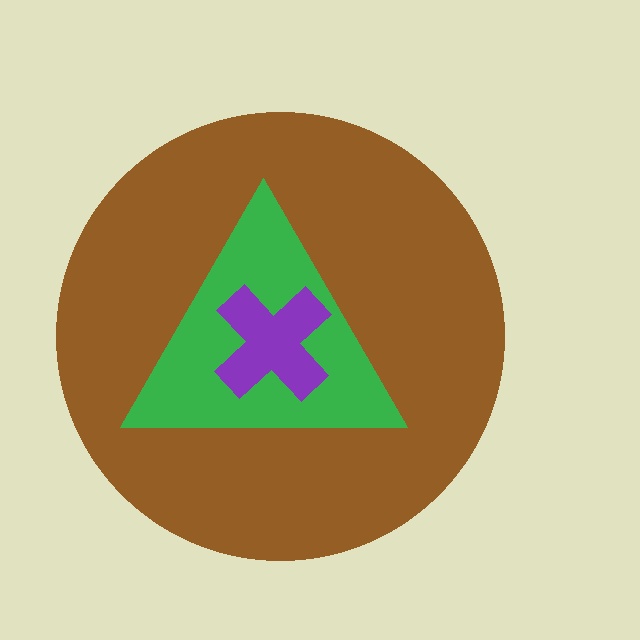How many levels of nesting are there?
3.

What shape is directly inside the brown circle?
The green triangle.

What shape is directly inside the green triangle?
The purple cross.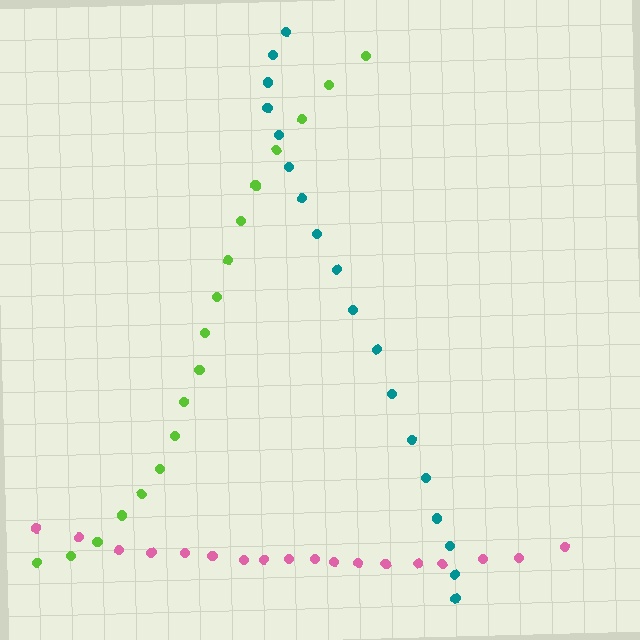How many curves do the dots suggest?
There are 3 distinct paths.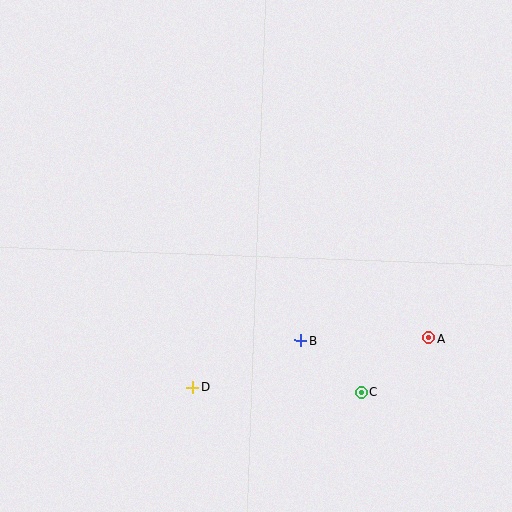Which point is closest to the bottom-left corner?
Point D is closest to the bottom-left corner.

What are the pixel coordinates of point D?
Point D is at (193, 387).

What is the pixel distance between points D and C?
The distance between D and C is 168 pixels.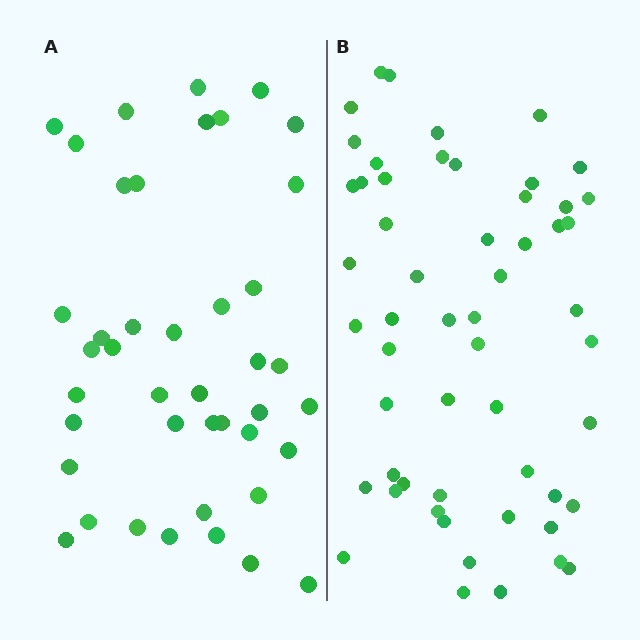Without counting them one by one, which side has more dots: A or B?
Region B (the right region) has more dots.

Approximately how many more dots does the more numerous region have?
Region B has approximately 15 more dots than region A.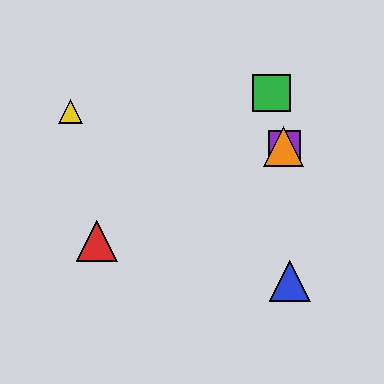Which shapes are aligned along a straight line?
The red triangle, the purple square, the orange triangle are aligned along a straight line.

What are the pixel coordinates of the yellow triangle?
The yellow triangle is at (70, 112).